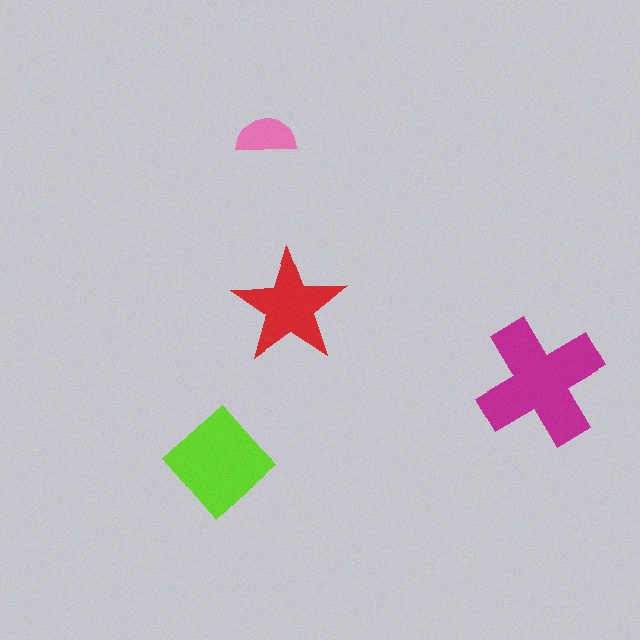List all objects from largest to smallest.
The magenta cross, the lime diamond, the red star, the pink semicircle.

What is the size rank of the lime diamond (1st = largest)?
2nd.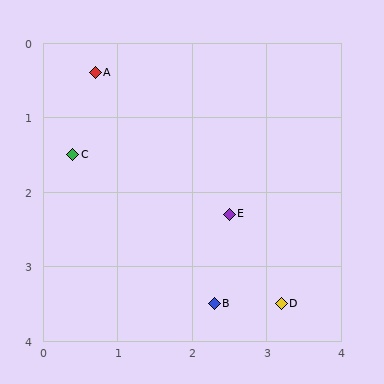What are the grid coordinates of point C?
Point C is at approximately (0.4, 1.5).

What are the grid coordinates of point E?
Point E is at approximately (2.5, 2.3).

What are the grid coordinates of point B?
Point B is at approximately (2.3, 3.5).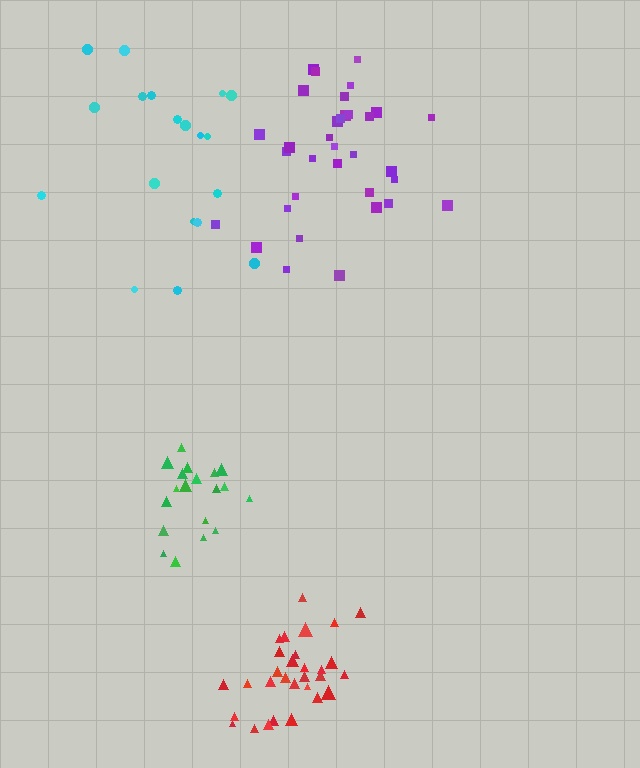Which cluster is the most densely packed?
Green.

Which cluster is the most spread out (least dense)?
Cyan.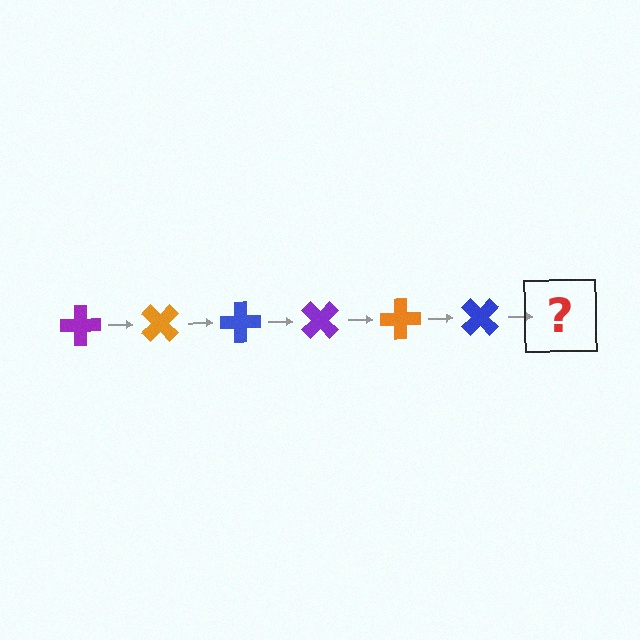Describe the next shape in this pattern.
It should be a purple cross, rotated 270 degrees from the start.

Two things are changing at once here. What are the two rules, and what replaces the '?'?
The two rules are that it rotates 45 degrees each step and the color cycles through purple, orange, and blue. The '?' should be a purple cross, rotated 270 degrees from the start.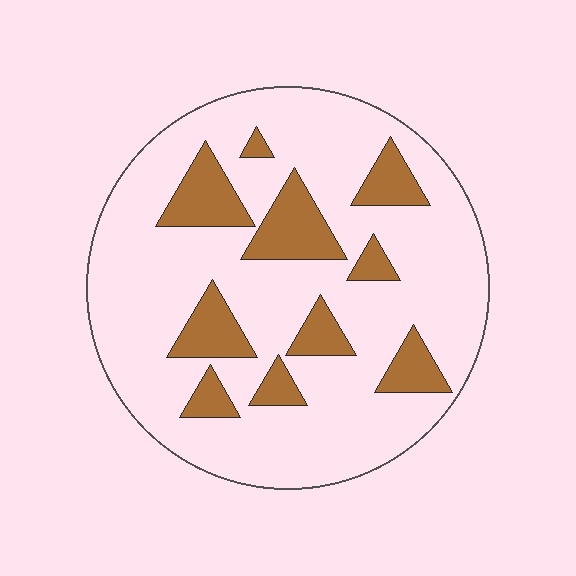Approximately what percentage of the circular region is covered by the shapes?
Approximately 20%.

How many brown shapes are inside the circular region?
10.